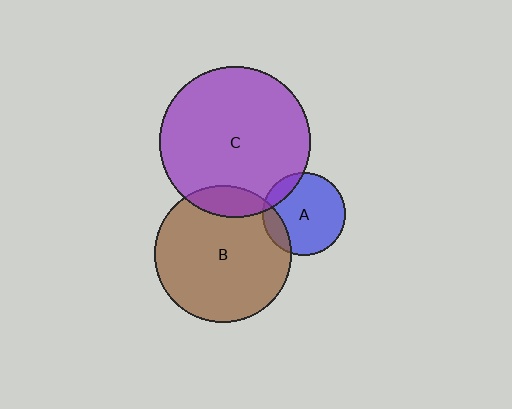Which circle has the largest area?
Circle C (purple).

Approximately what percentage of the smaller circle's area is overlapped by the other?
Approximately 10%.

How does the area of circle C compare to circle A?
Approximately 3.3 times.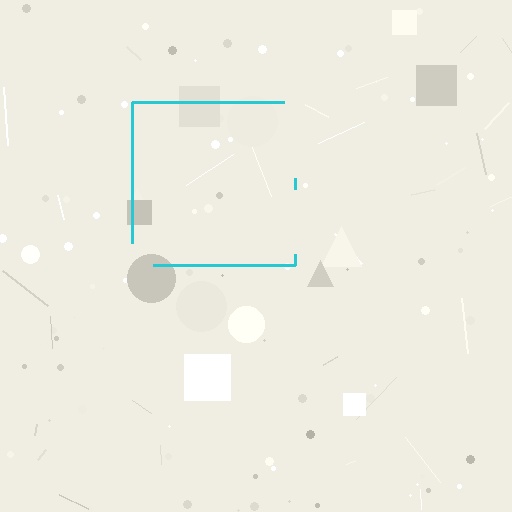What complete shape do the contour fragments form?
The contour fragments form a square.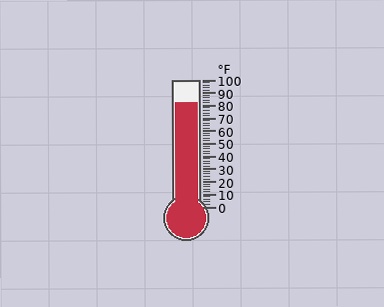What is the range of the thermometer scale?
The thermometer scale ranges from 0°F to 100°F.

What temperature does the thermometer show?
The thermometer shows approximately 82°F.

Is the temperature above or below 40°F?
The temperature is above 40°F.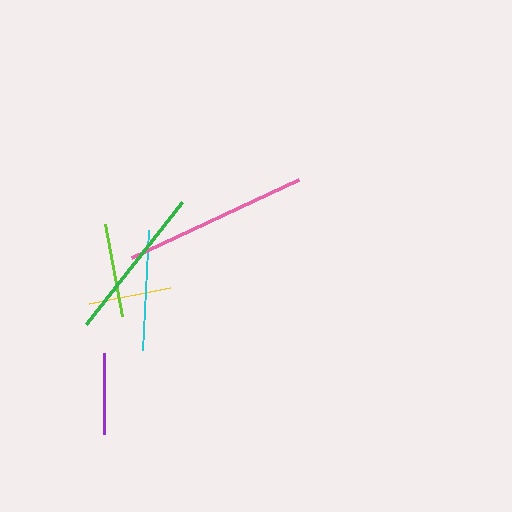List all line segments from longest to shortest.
From longest to shortest: pink, green, cyan, lime, yellow, purple.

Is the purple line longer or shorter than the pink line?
The pink line is longer than the purple line.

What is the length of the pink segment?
The pink segment is approximately 184 pixels long.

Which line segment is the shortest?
The purple line is the shortest at approximately 81 pixels.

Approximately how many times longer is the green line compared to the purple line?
The green line is approximately 1.9 times the length of the purple line.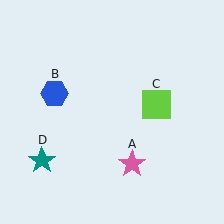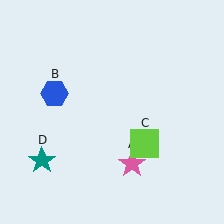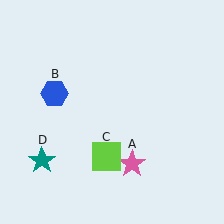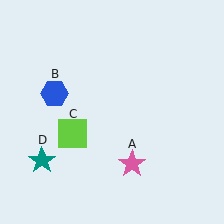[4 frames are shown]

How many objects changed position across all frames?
1 object changed position: lime square (object C).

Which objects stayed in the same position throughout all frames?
Pink star (object A) and blue hexagon (object B) and teal star (object D) remained stationary.